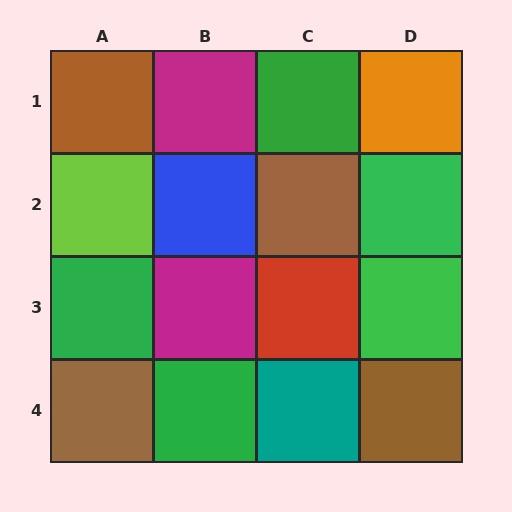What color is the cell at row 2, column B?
Blue.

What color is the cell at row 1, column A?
Brown.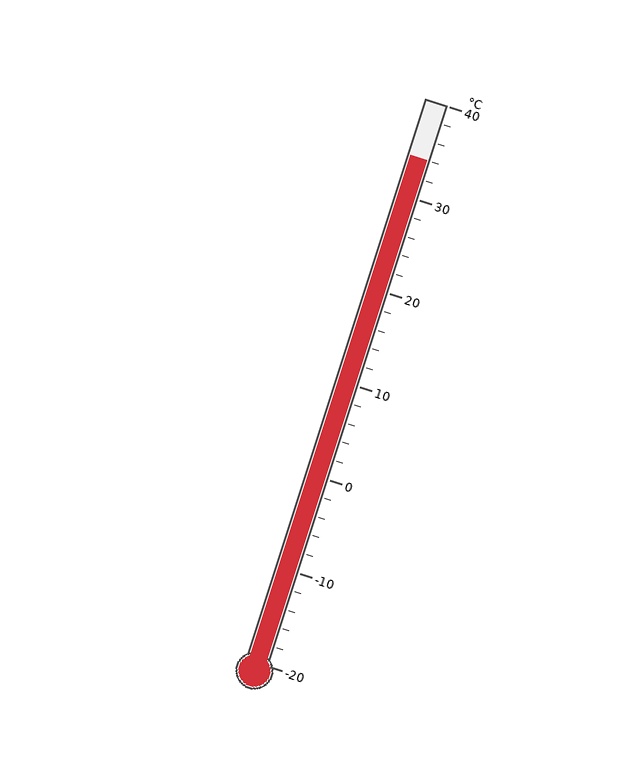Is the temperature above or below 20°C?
The temperature is above 20°C.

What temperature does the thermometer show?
The thermometer shows approximately 34°C.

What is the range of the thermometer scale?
The thermometer scale ranges from -20°C to 40°C.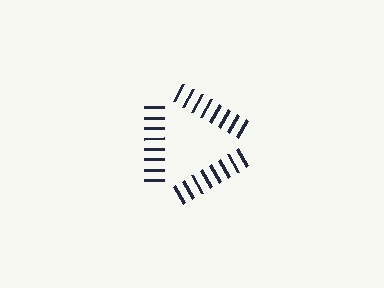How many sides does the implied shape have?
3 sides — the line-ends trace a triangle.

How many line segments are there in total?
24 — 8 along each of the 3 edges.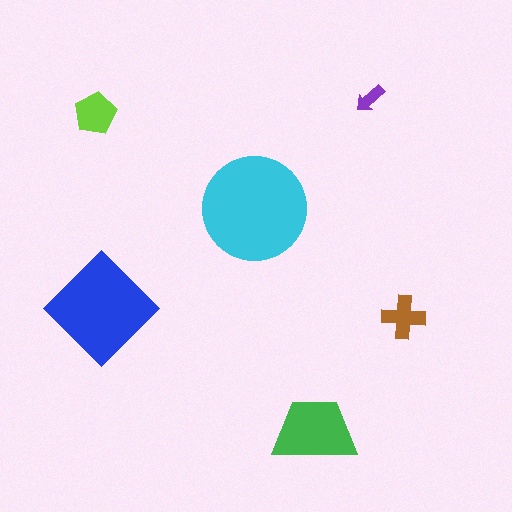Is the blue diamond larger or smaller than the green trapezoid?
Larger.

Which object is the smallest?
The purple arrow.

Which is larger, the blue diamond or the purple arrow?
The blue diamond.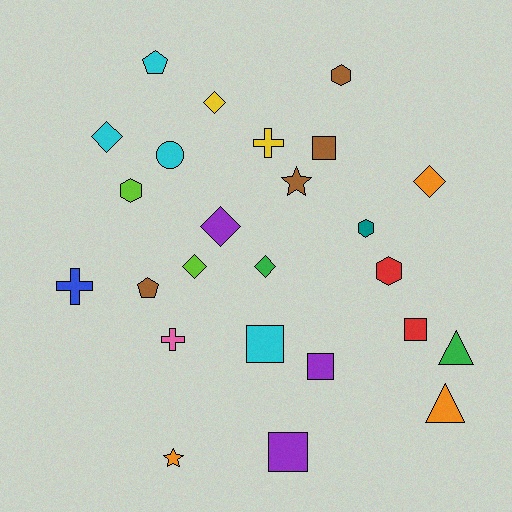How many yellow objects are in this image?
There are 2 yellow objects.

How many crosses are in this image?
There are 3 crosses.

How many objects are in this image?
There are 25 objects.